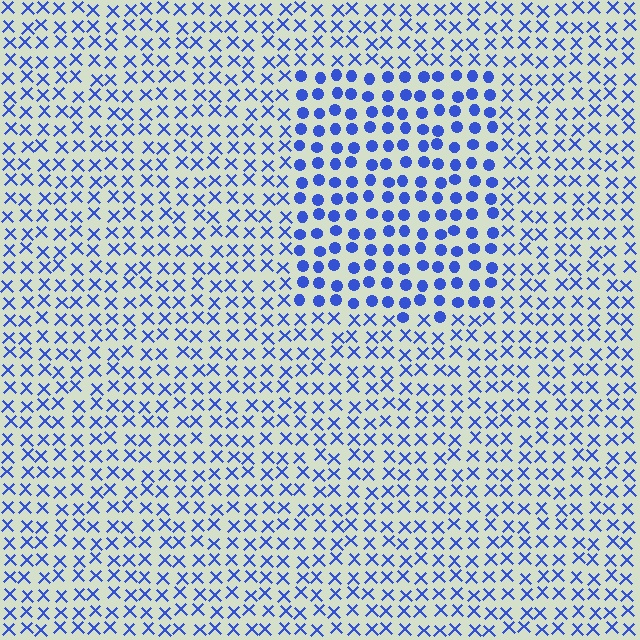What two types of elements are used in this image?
The image uses circles inside the rectangle region and X marks outside it.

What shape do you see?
I see a rectangle.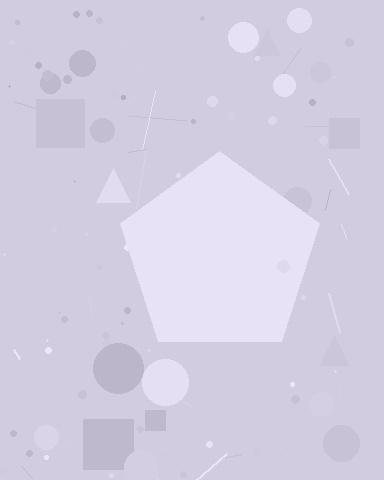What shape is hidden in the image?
A pentagon is hidden in the image.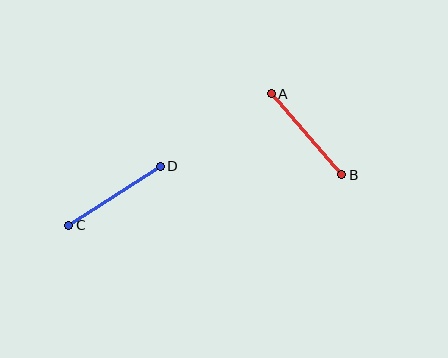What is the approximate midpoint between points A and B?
The midpoint is at approximately (306, 134) pixels.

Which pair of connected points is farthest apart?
Points C and D are farthest apart.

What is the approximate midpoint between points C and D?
The midpoint is at approximately (114, 196) pixels.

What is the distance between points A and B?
The distance is approximately 108 pixels.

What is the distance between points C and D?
The distance is approximately 109 pixels.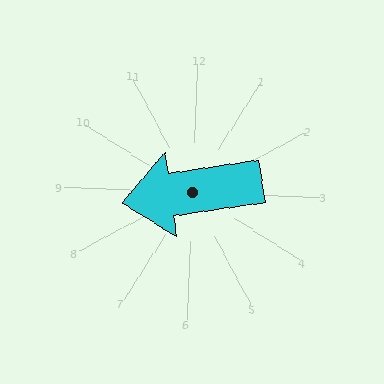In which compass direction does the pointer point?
West.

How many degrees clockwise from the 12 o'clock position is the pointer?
Approximately 259 degrees.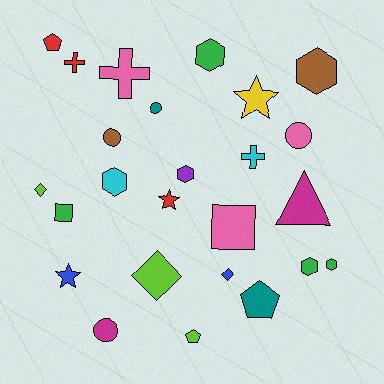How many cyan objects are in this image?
There are 2 cyan objects.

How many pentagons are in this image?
There are 3 pentagons.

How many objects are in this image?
There are 25 objects.